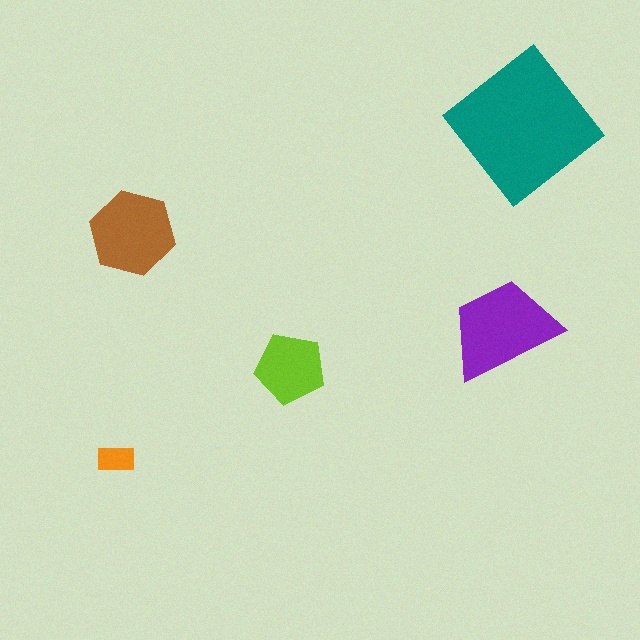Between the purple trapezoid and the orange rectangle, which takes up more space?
The purple trapezoid.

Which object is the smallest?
The orange rectangle.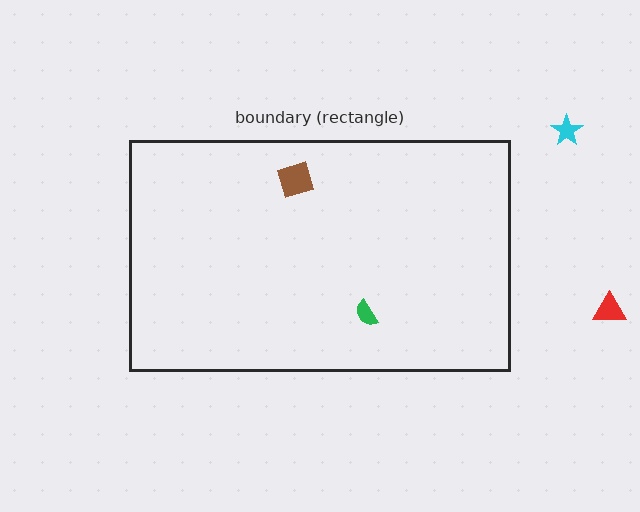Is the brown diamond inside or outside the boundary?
Inside.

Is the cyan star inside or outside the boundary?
Outside.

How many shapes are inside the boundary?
2 inside, 2 outside.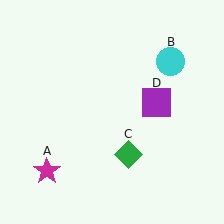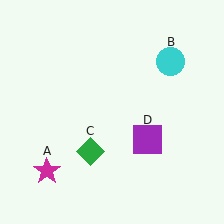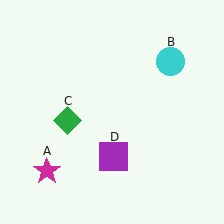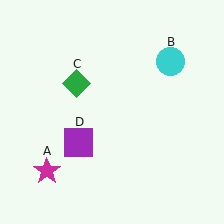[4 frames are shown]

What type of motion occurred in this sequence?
The green diamond (object C), purple square (object D) rotated clockwise around the center of the scene.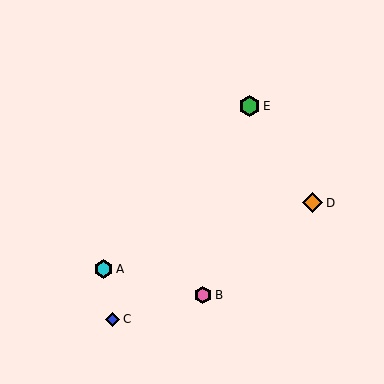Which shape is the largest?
The green hexagon (labeled E) is the largest.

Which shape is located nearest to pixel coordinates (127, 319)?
The blue diamond (labeled C) at (113, 319) is nearest to that location.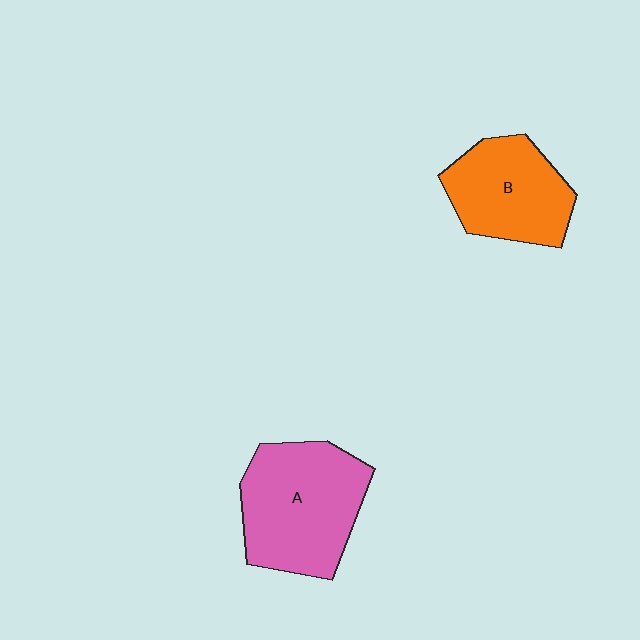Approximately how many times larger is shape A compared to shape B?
Approximately 1.3 times.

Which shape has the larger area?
Shape A (pink).